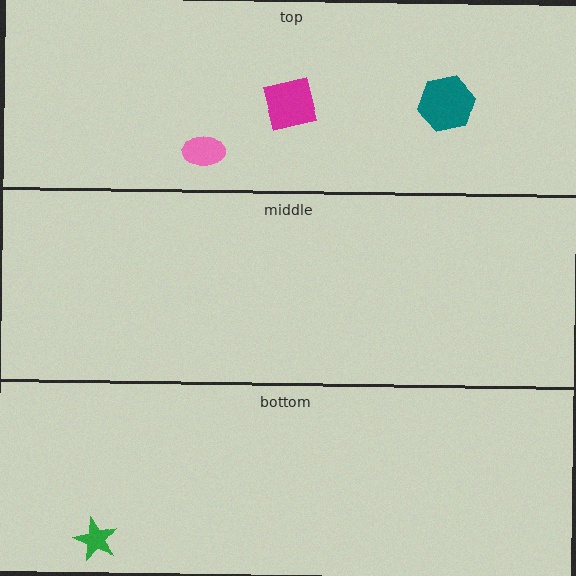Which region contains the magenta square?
The top region.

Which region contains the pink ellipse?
The top region.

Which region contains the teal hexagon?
The top region.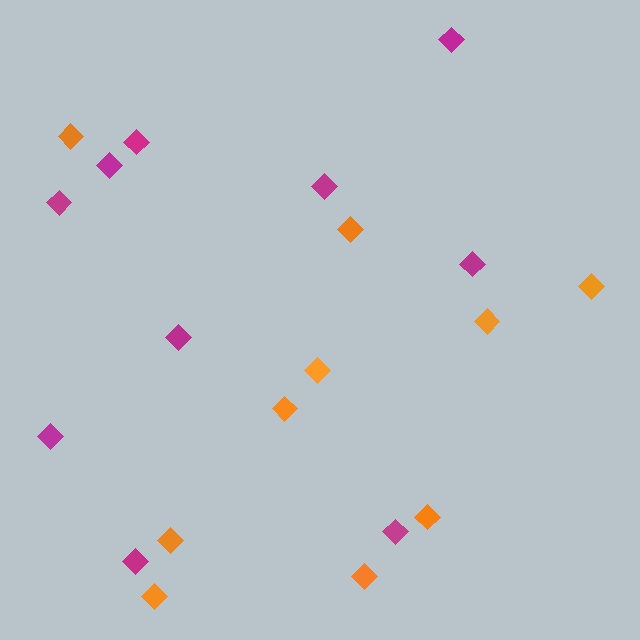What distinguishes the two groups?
There are 2 groups: one group of magenta diamonds (10) and one group of orange diamonds (10).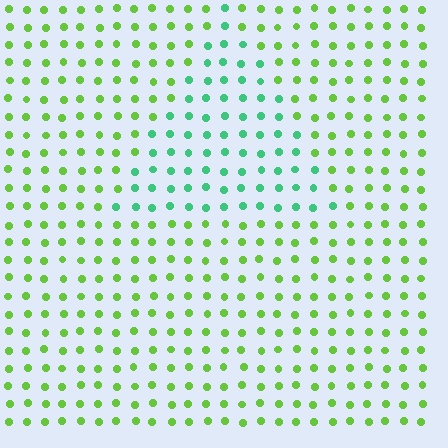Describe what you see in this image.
The image is filled with small lime elements in a uniform arrangement. A triangle-shaped region is visible where the elements are tinted to a slightly different hue, forming a subtle color boundary.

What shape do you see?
I see a triangle.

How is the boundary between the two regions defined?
The boundary is defined purely by a slight shift in hue (about 47 degrees). Spacing, size, and orientation are identical on both sides.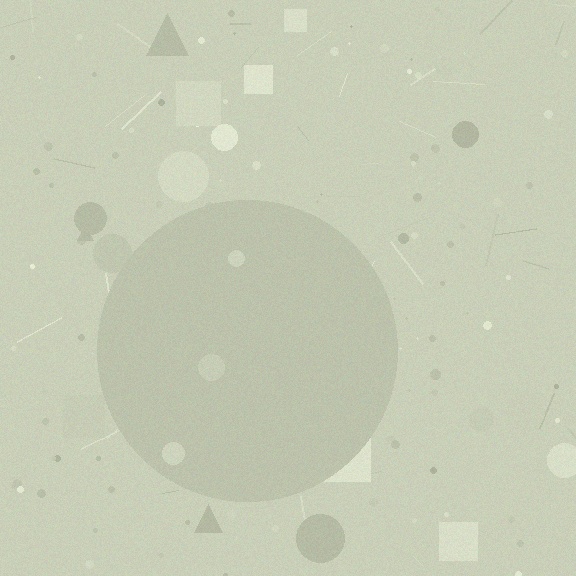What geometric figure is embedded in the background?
A circle is embedded in the background.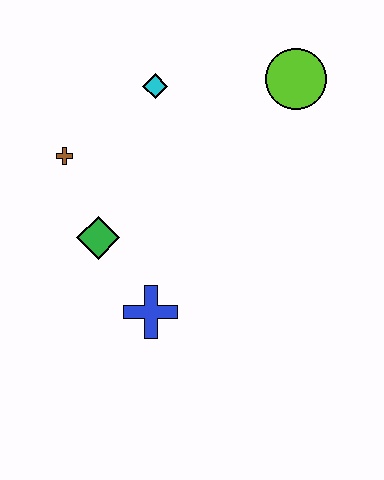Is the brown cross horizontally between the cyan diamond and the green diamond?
No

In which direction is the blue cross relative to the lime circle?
The blue cross is below the lime circle.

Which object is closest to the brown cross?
The green diamond is closest to the brown cross.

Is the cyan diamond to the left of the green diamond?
No